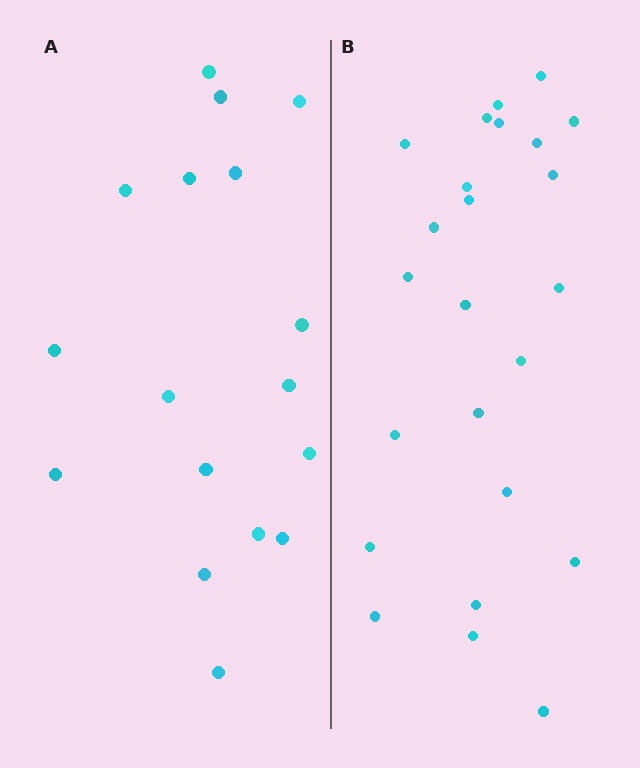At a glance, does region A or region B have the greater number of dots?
Region B (the right region) has more dots.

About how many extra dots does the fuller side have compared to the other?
Region B has roughly 8 or so more dots than region A.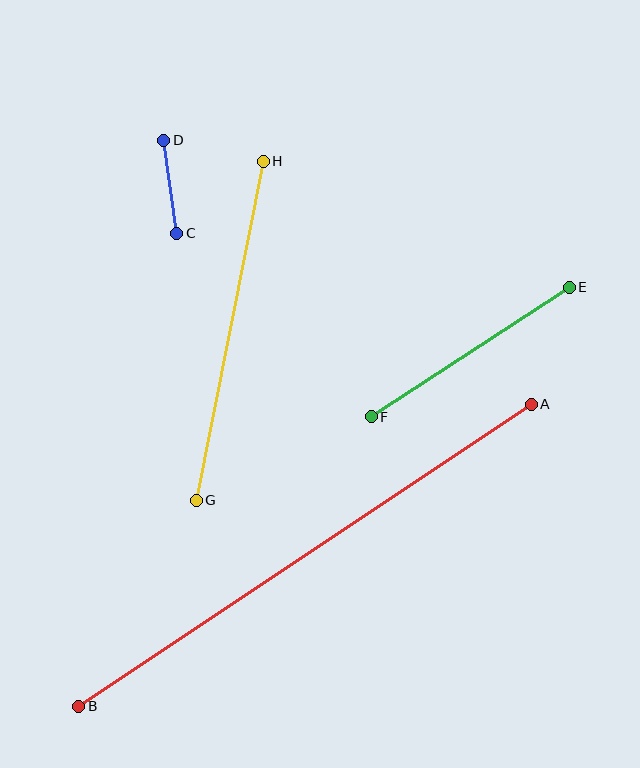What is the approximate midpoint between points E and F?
The midpoint is at approximately (470, 352) pixels.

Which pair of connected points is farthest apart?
Points A and B are farthest apart.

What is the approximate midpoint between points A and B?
The midpoint is at approximately (305, 555) pixels.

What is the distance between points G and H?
The distance is approximately 346 pixels.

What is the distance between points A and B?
The distance is approximately 544 pixels.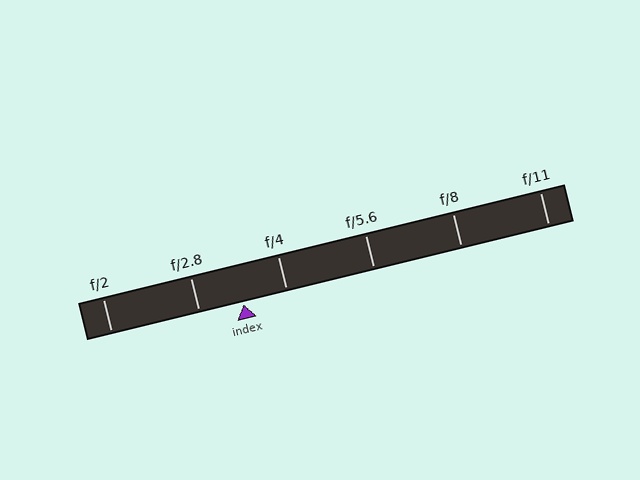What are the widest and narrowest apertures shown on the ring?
The widest aperture shown is f/2 and the narrowest is f/11.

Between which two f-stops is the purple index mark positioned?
The index mark is between f/2.8 and f/4.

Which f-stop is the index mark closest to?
The index mark is closest to f/4.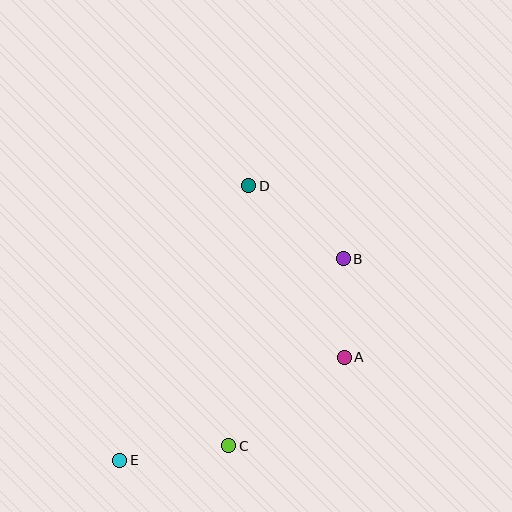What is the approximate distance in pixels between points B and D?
The distance between B and D is approximately 119 pixels.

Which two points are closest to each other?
Points A and B are closest to each other.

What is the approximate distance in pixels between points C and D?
The distance between C and D is approximately 260 pixels.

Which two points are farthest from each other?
Points D and E are farthest from each other.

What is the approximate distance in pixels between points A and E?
The distance between A and E is approximately 247 pixels.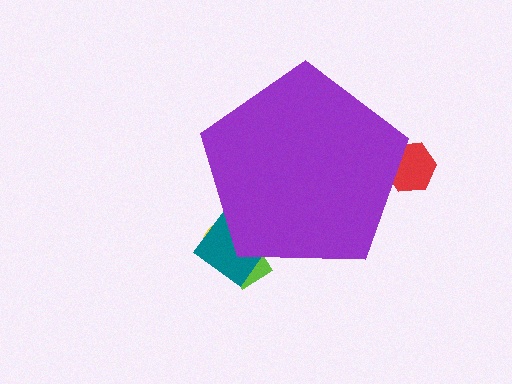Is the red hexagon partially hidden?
Yes, the red hexagon is partially hidden behind the purple pentagon.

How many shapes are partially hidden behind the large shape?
4 shapes are partially hidden.